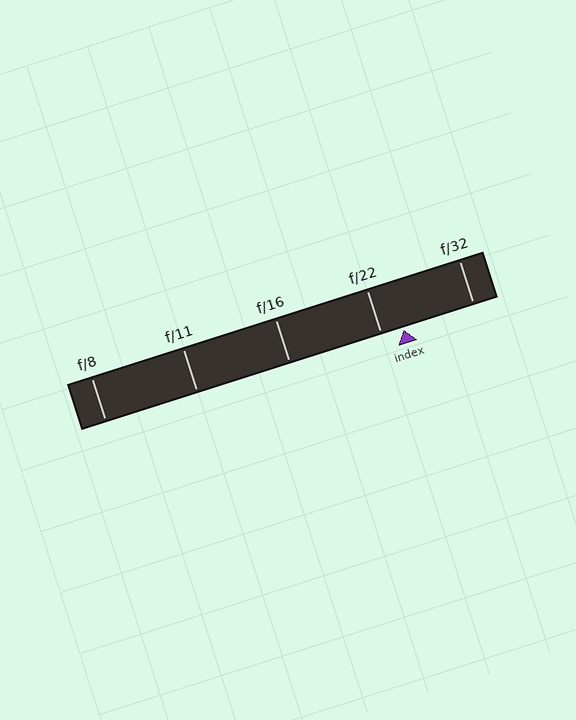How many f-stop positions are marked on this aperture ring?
There are 5 f-stop positions marked.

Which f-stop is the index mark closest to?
The index mark is closest to f/22.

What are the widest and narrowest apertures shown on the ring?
The widest aperture shown is f/8 and the narrowest is f/32.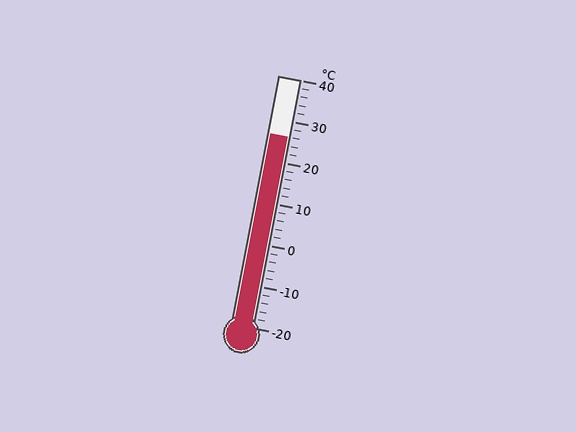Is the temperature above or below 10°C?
The temperature is above 10°C.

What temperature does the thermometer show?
The thermometer shows approximately 26°C.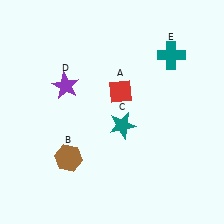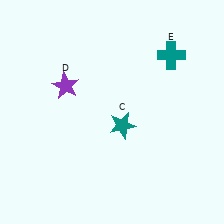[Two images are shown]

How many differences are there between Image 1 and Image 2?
There are 2 differences between the two images.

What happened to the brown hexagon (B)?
The brown hexagon (B) was removed in Image 2. It was in the bottom-left area of Image 1.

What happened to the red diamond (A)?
The red diamond (A) was removed in Image 2. It was in the top-right area of Image 1.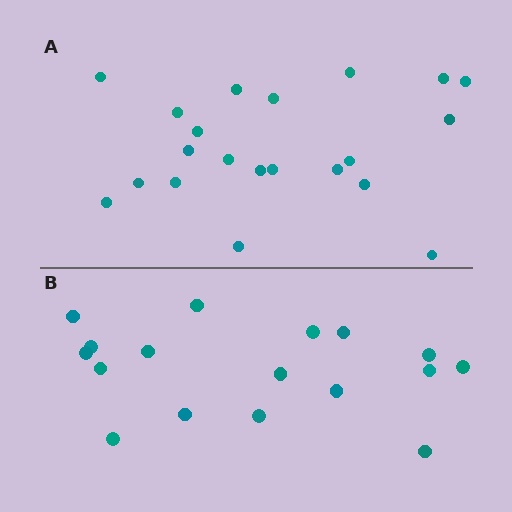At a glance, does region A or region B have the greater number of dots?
Region A (the top region) has more dots.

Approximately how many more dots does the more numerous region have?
Region A has about 4 more dots than region B.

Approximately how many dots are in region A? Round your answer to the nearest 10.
About 20 dots. (The exact count is 21, which rounds to 20.)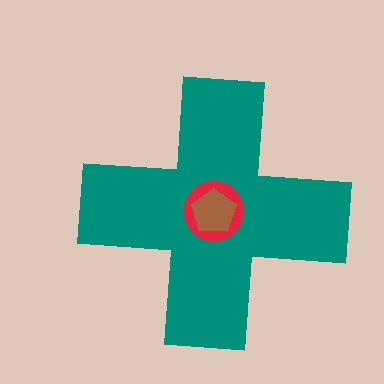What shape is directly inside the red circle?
The brown pentagon.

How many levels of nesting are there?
3.